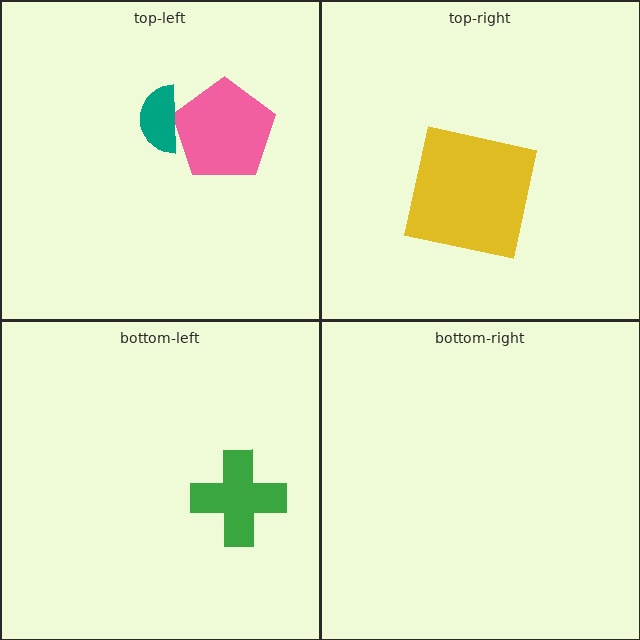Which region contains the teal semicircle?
The top-left region.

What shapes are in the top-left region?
The pink pentagon, the teal semicircle.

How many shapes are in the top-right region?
1.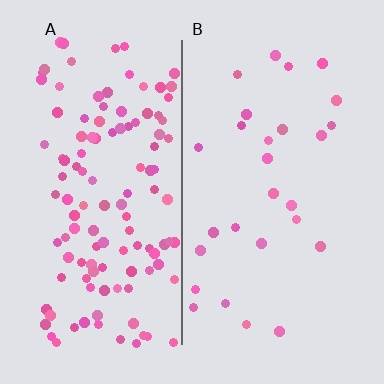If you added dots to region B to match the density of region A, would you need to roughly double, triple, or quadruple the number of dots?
Approximately quadruple.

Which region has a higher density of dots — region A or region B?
A (the left).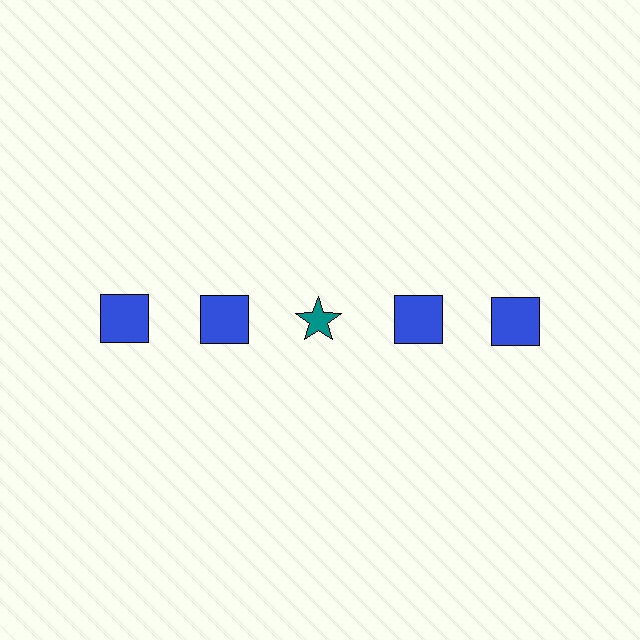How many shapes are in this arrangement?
There are 5 shapes arranged in a grid pattern.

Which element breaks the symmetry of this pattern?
The teal star in the top row, center column breaks the symmetry. All other shapes are blue squares.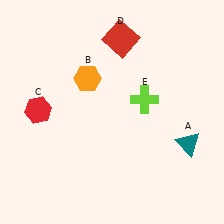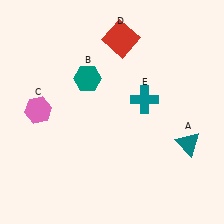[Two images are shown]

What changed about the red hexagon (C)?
In Image 1, C is red. In Image 2, it changed to pink.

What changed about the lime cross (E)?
In Image 1, E is lime. In Image 2, it changed to teal.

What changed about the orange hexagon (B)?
In Image 1, B is orange. In Image 2, it changed to teal.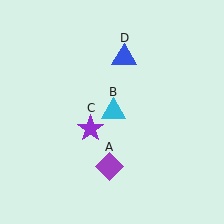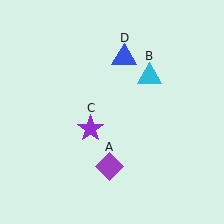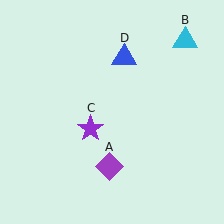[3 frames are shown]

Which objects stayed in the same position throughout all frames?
Purple diamond (object A) and purple star (object C) and blue triangle (object D) remained stationary.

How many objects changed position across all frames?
1 object changed position: cyan triangle (object B).